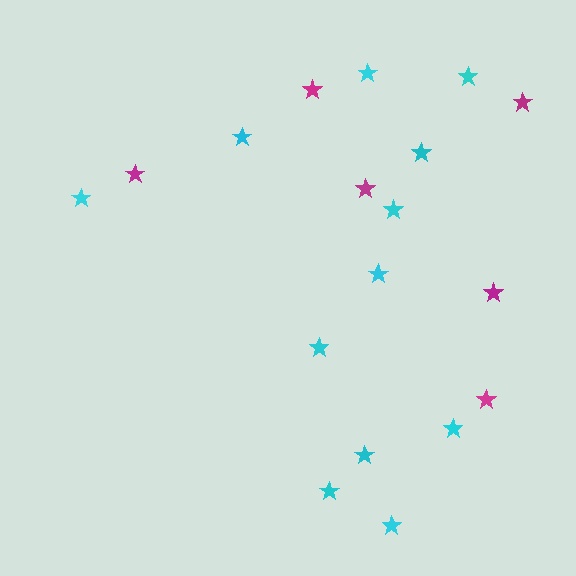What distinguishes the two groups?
There are 2 groups: one group of cyan stars (12) and one group of magenta stars (6).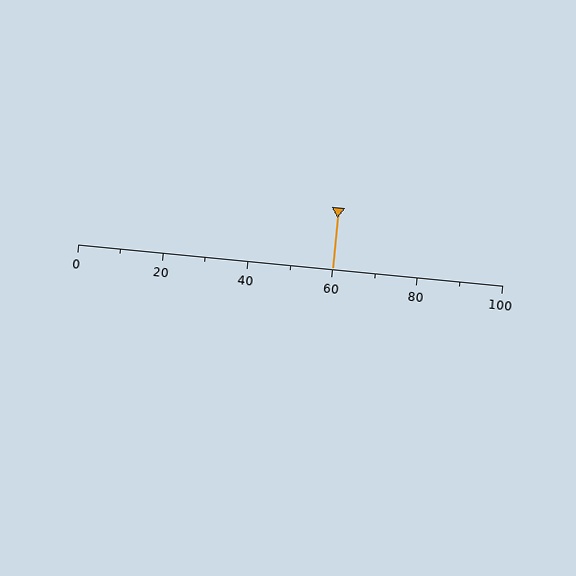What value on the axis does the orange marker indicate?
The marker indicates approximately 60.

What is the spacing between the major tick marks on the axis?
The major ticks are spaced 20 apart.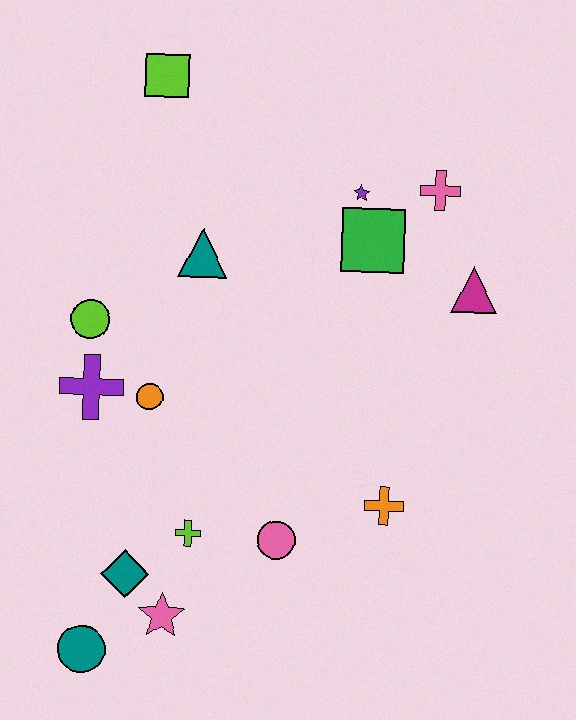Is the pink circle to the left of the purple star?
Yes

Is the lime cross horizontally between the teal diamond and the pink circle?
Yes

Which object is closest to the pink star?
The teal diamond is closest to the pink star.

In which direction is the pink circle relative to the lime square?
The pink circle is below the lime square.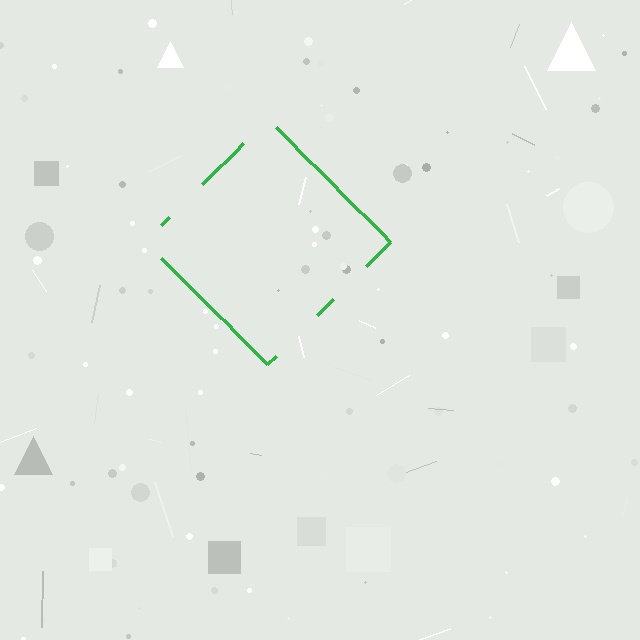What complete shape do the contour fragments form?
The contour fragments form a diamond.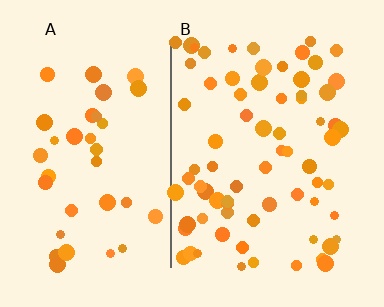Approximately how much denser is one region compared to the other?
Approximately 2.0× — region B over region A.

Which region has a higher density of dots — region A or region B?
B (the right).